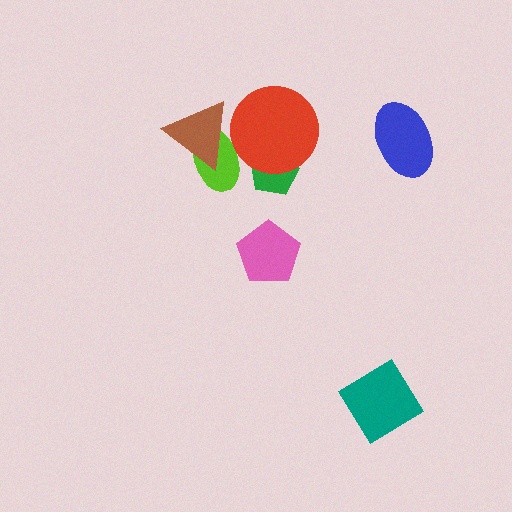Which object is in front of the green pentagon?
The red circle is in front of the green pentagon.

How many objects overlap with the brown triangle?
2 objects overlap with the brown triangle.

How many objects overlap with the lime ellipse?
2 objects overlap with the lime ellipse.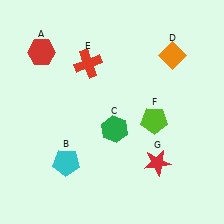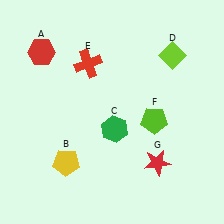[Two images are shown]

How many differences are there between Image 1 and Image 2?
There are 2 differences between the two images.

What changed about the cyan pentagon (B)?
In Image 1, B is cyan. In Image 2, it changed to yellow.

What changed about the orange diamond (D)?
In Image 1, D is orange. In Image 2, it changed to lime.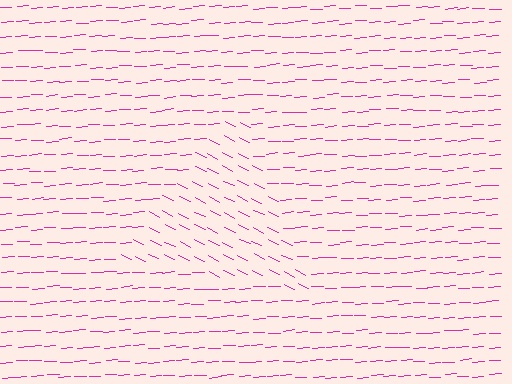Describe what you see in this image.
The image is filled with small magenta line segments. A triangle region in the image has lines oriented differently from the surrounding lines, creating a visible texture boundary.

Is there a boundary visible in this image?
Yes, there is a texture boundary formed by a change in line orientation.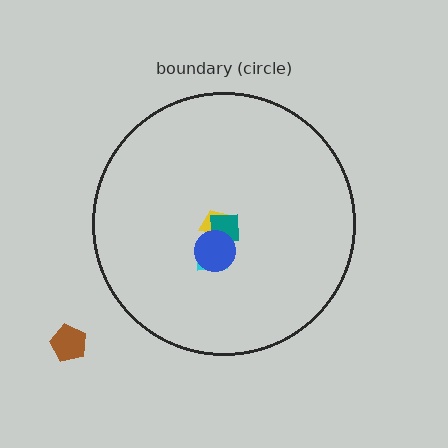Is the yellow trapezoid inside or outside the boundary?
Inside.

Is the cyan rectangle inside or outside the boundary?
Inside.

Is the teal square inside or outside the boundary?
Inside.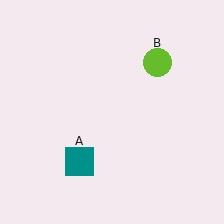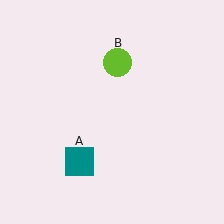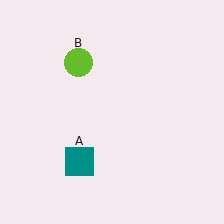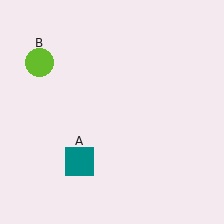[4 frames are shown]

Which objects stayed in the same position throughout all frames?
Teal square (object A) remained stationary.